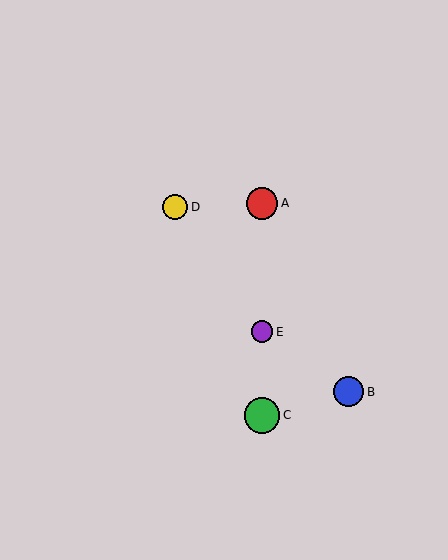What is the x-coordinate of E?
Object E is at x≈262.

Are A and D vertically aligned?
No, A is at x≈262 and D is at x≈175.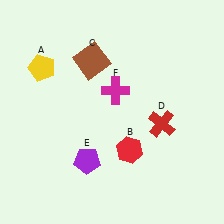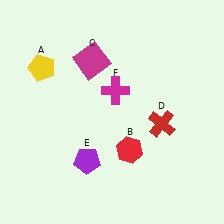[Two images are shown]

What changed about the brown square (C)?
In Image 1, C is brown. In Image 2, it changed to magenta.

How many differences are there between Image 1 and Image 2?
There is 1 difference between the two images.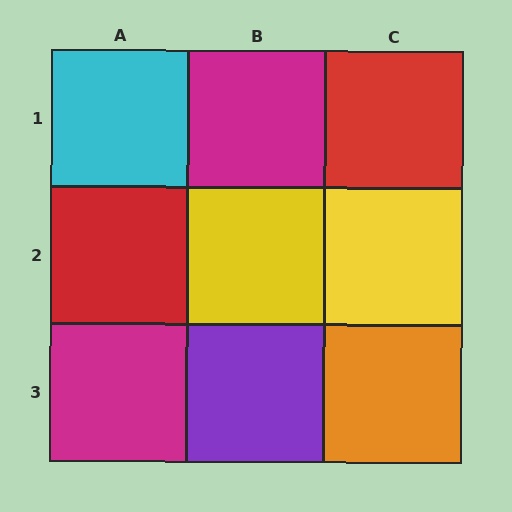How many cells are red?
2 cells are red.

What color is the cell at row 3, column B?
Purple.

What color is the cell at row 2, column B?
Yellow.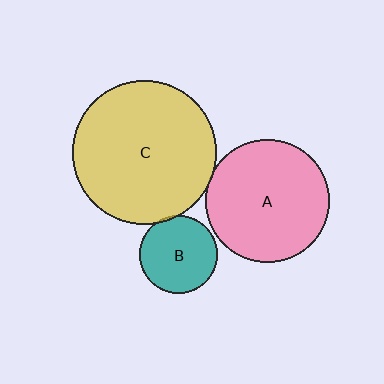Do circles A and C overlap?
Yes.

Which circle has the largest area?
Circle C (yellow).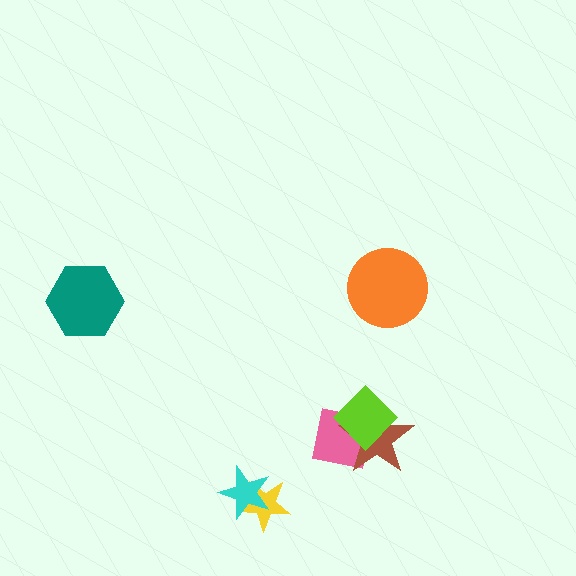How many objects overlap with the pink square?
2 objects overlap with the pink square.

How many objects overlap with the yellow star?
1 object overlaps with the yellow star.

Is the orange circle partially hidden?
No, no other shape covers it.